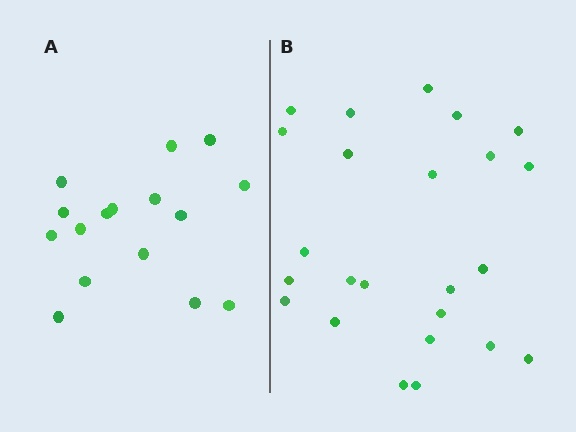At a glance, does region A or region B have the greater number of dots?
Region B (the right region) has more dots.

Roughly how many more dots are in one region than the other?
Region B has roughly 8 or so more dots than region A.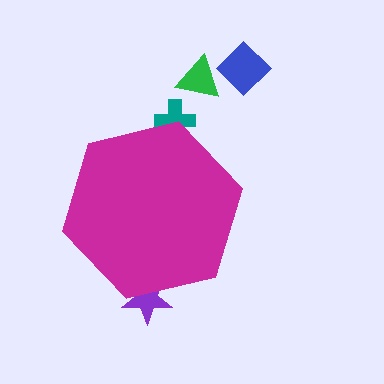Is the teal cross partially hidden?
Yes, the teal cross is partially hidden behind the magenta hexagon.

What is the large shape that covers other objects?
A magenta hexagon.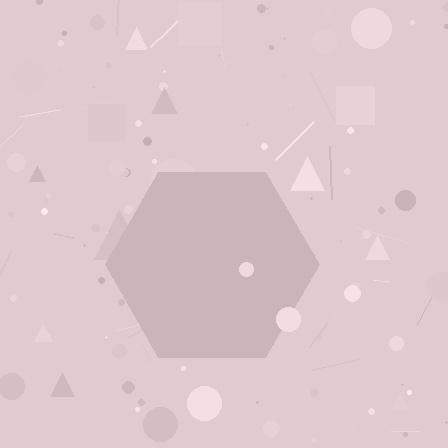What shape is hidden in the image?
A hexagon is hidden in the image.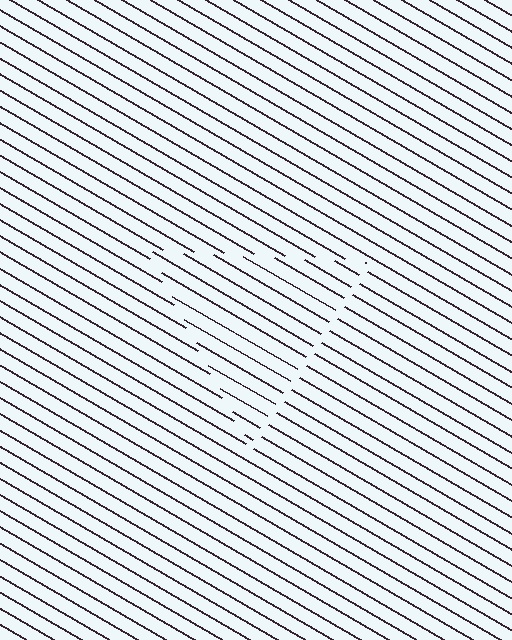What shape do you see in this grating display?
An illusory triangle. The interior of the shape contains the same grating, shifted by half a period — the contour is defined by the phase discontinuity where line-ends from the inner and outer gratings abut.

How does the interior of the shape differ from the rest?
The interior of the shape contains the same grating, shifted by half a period — the contour is defined by the phase discontinuity where line-ends from the inner and outer gratings abut.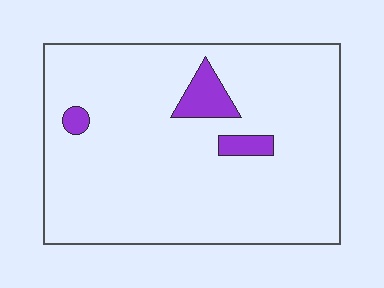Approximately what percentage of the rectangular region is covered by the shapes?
Approximately 5%.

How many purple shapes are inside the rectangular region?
3.